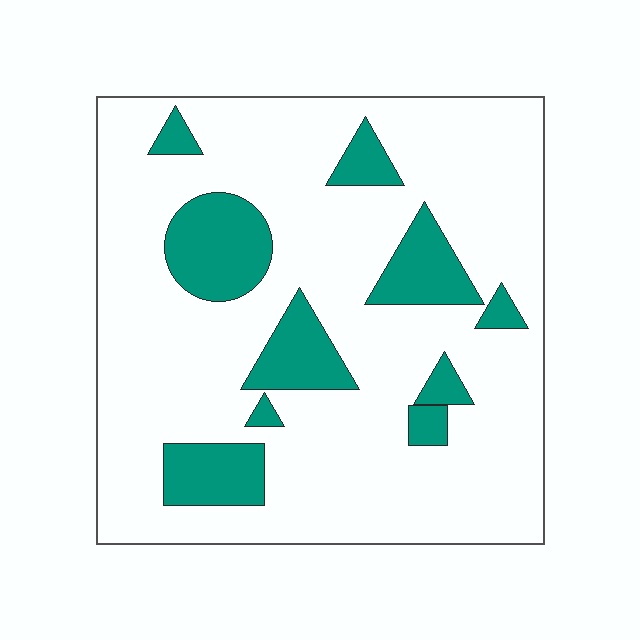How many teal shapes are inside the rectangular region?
10.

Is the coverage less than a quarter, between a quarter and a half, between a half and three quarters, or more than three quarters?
Less than a quarter.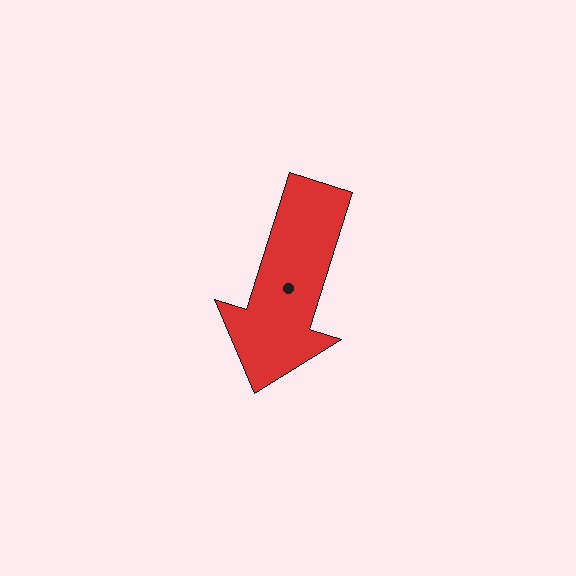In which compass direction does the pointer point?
South.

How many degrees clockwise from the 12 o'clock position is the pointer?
Approximately 198 degrees.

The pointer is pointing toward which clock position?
Roughly 7 o'clock.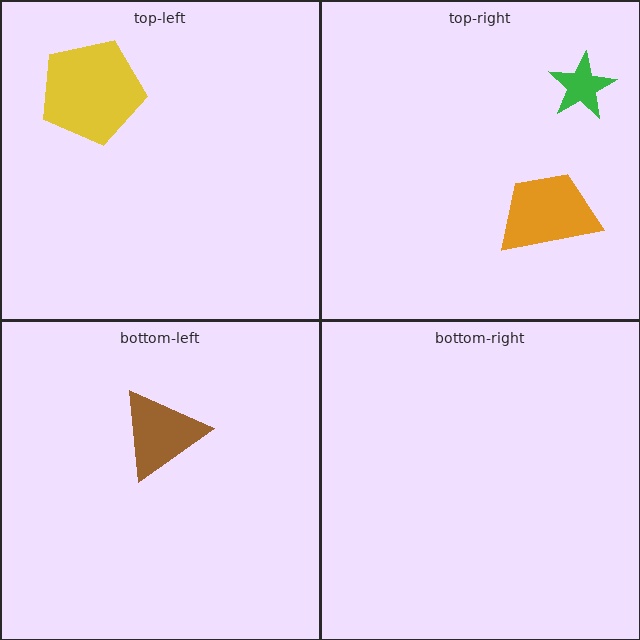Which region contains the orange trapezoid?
The top-right region.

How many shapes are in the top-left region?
1.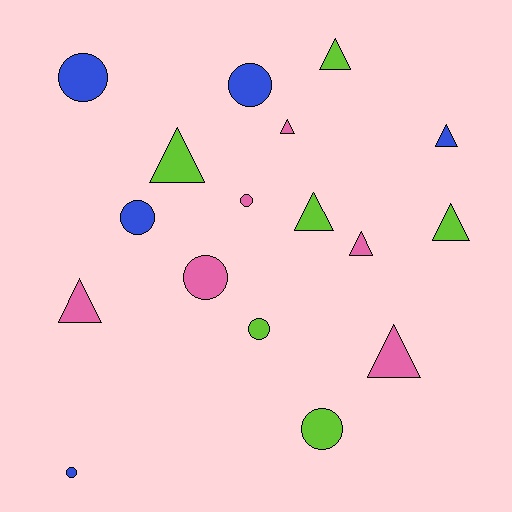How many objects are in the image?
There are 17 objects.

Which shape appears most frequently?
Triangle, with 9 objects.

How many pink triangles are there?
There are 4 pink triangles.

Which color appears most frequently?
Lime, with 6 objects.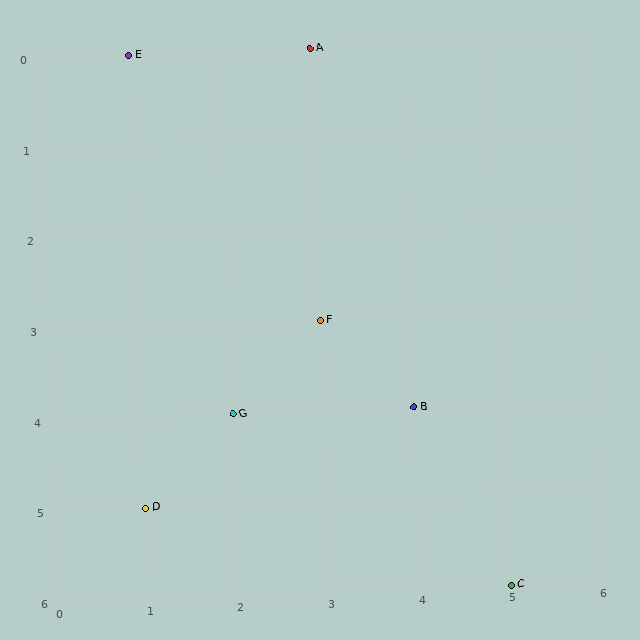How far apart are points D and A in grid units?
Points D and A are 2 columns and 5 rows apart (about 5.4 grid units diagonally).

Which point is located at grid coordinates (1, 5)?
Point D is at (1, 5).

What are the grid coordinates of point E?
Point E is at grid coordinates (1, 0).